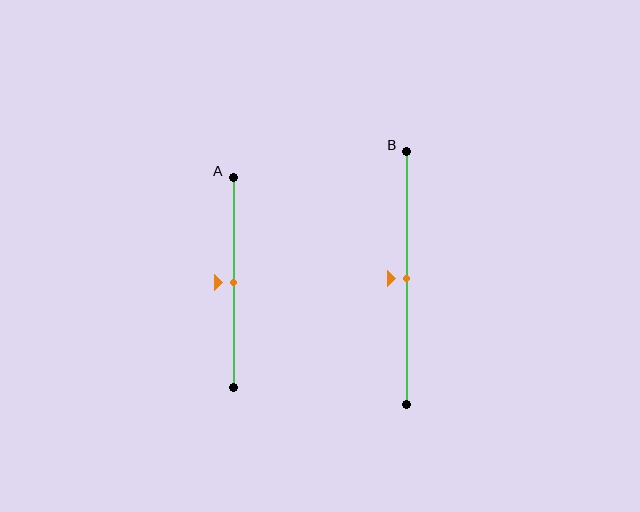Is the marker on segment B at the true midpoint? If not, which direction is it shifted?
Yes, the marker on segment B is at the true midpoint.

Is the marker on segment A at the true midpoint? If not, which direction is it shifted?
Yes, the marker on segment A is at the true midpoint.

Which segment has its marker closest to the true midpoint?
Segment A has its marker closest to the true midpoint.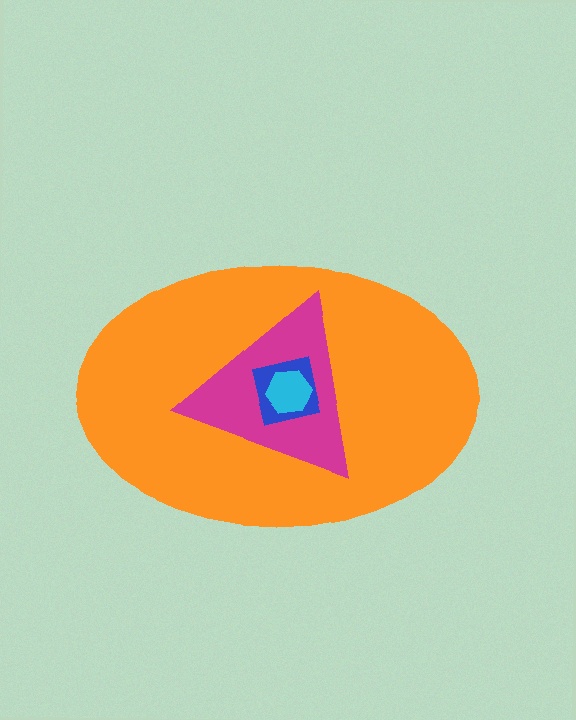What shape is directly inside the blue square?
The cyan hexagon.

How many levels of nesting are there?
4.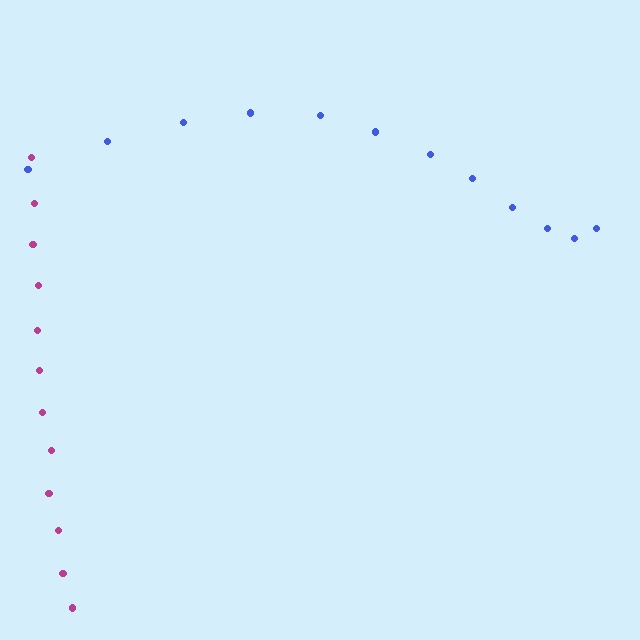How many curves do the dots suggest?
There are 2 distinct paths.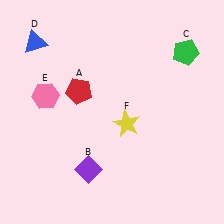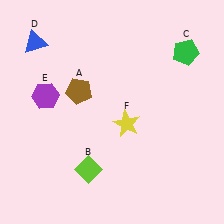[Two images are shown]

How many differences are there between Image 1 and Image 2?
There are 3 differences between the two images.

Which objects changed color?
A changed from red to brown. B changed from purple to lime. E changed from pink to purple.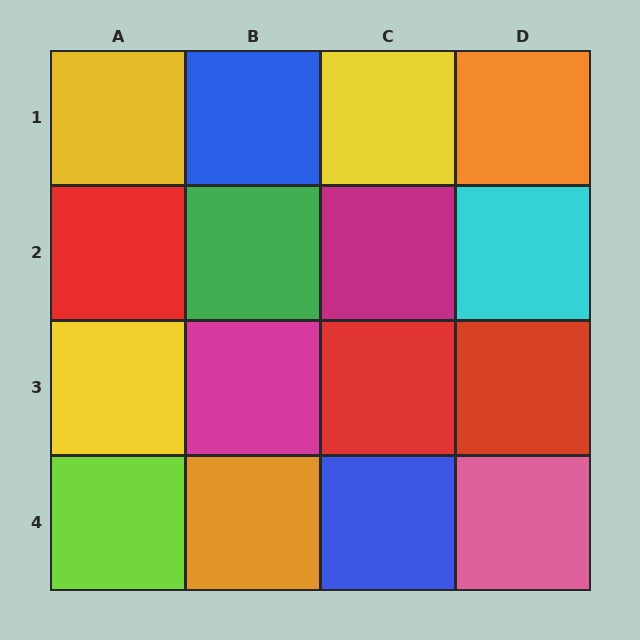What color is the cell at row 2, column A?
Red.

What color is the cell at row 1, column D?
Orange.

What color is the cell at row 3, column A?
Yellow.